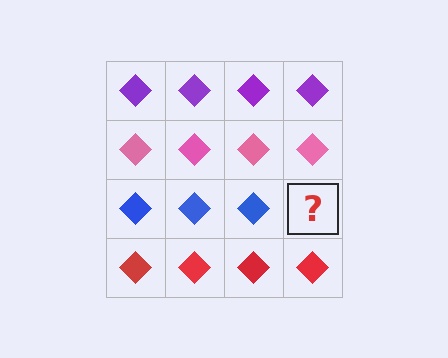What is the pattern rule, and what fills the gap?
The rule is that each row has a consistent color. The gap should be filled with a blue diamond.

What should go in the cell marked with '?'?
The missing cell should contain a blue diamond.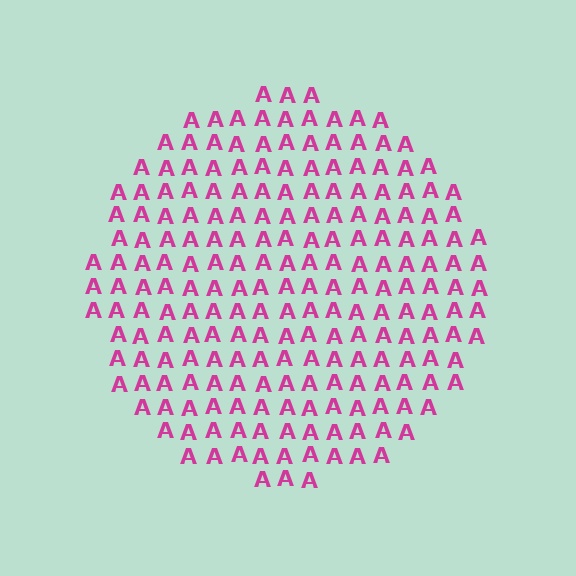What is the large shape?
The large shape is a circle.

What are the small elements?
The small elements are letter A's.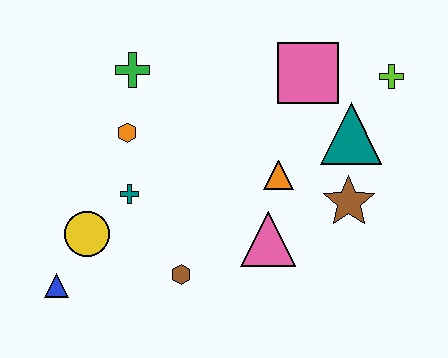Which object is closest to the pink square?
The teal triangle is closest to the pink square.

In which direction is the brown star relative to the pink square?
The brown star is below the pink square.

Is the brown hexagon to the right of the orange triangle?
No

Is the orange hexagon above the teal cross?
Yes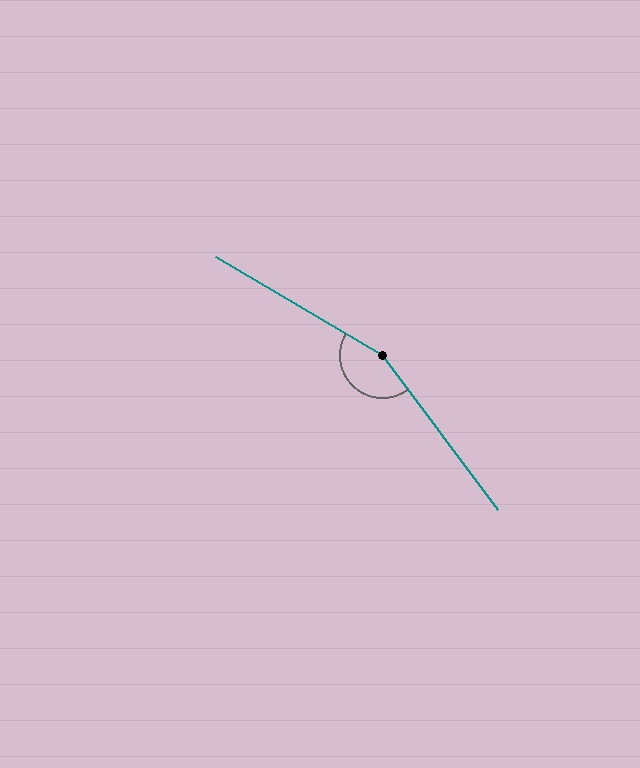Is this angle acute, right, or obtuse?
It is obtuse.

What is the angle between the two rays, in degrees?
Approximately 157 degrees.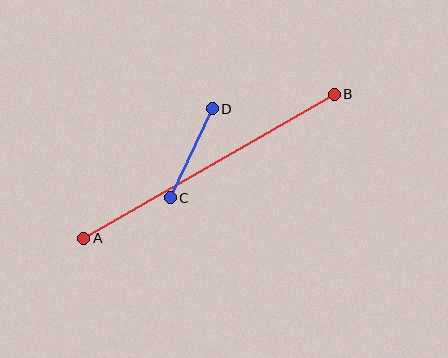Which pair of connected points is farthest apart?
Points A and B are farthest apart.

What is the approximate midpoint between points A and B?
The midpoint is at approximately (209, 166) pixels.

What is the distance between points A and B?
The distance is approximately 289 pixels.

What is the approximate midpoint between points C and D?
The midpoint is at approximately (191, 153) pixels.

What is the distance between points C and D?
The distance is approximately 99 pixels.